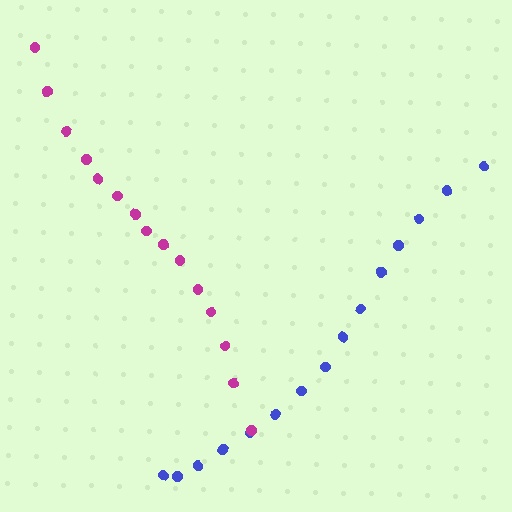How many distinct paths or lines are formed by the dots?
There are 2 distinct paths.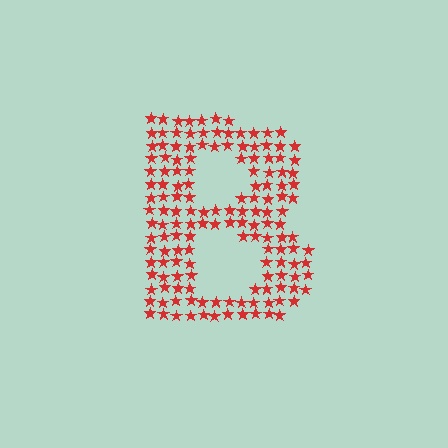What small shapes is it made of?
It is made of small stars.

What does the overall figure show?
The overall figure shows the letter B.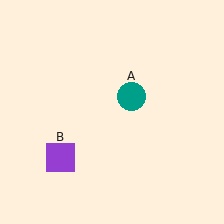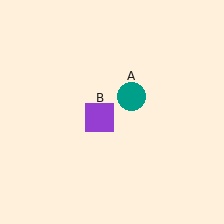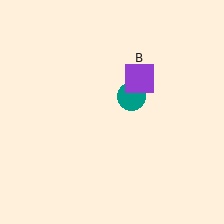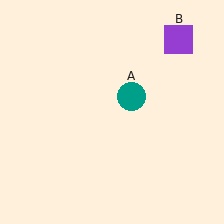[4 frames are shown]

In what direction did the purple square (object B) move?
The purple square (object B) moved up and to the right.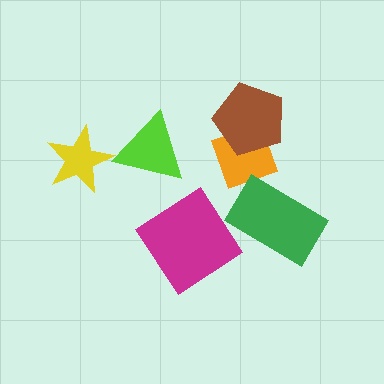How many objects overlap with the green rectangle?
1 object overlaps with the green rectangle.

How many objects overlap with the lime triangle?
0 objects overlap with the lime triangle.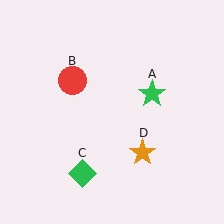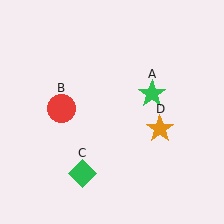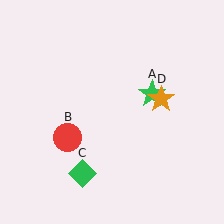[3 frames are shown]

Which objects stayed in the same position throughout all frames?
Green star (object A) and green diamond (object C) remained stationary.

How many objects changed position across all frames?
2 objects changed position: red circle (object B), orange star (object D).